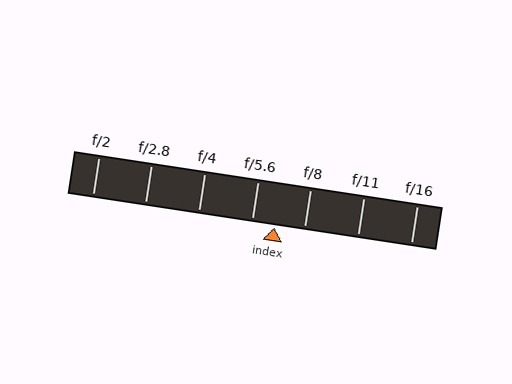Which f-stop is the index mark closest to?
The index mark is closest to f/5.6.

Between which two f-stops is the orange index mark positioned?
The index mark is between f/5.6 and f/8.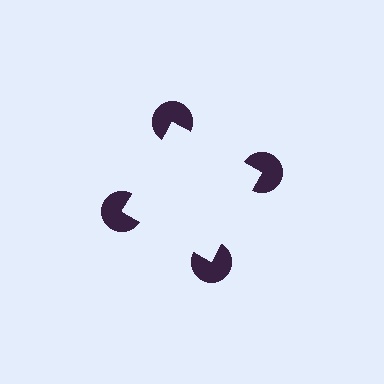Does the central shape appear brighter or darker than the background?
It typically appears slightly brighter than the background, even though no actual brightness change is drawn.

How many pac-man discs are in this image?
There are 4 — one at each vertex of the illusory square.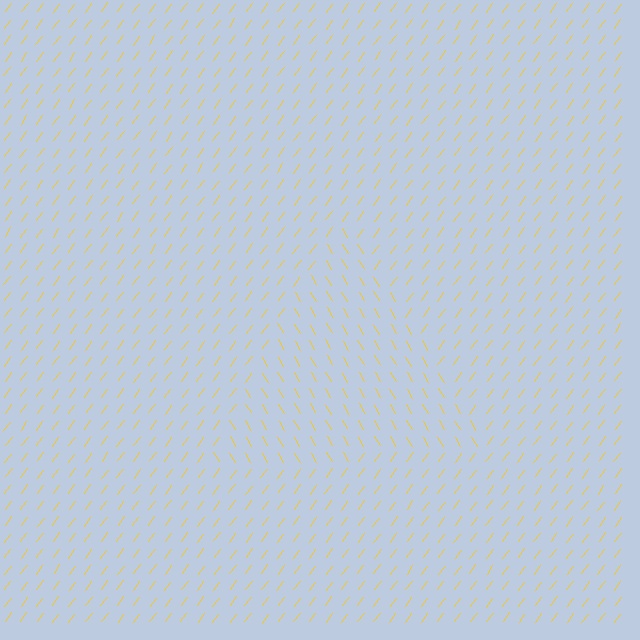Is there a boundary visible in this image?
Yes, there is a texture boundary formed by a change in line orientation.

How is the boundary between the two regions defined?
The boundary is defined purely by a change in line orientation (approximately 67 degrees difference). All lines are the same color and thickness.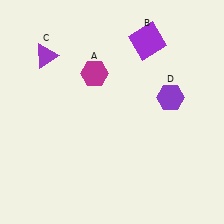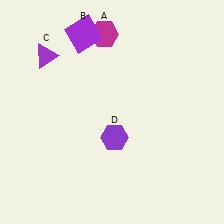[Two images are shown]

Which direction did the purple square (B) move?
The purple square (B) moved left.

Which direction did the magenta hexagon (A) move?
The magenta hexagon (A) moved up.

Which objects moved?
The objects that moved are: the magenta hexagon (A), the purple square (B), the purple hexagon (D).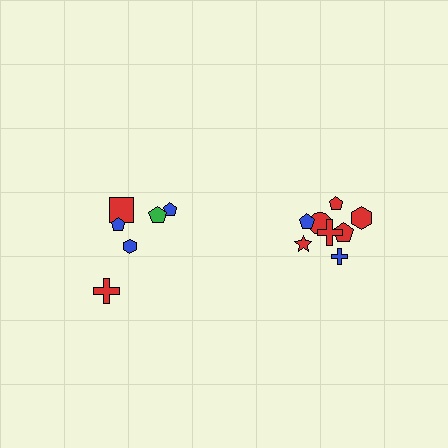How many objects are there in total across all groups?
There are 14 objects.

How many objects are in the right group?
There are 8 objects.